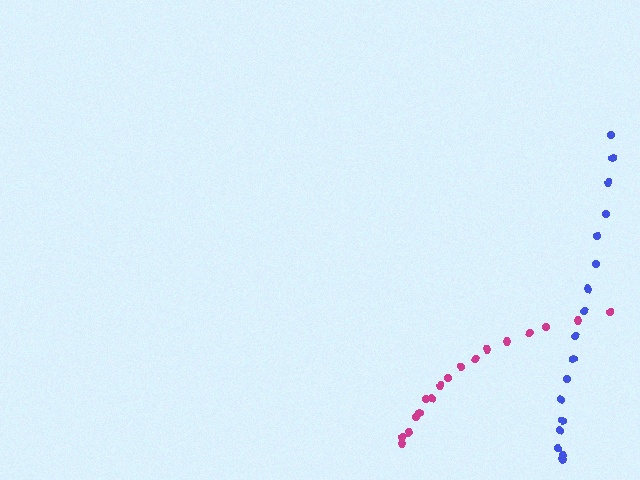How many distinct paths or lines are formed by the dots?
There are 2 distinct paths.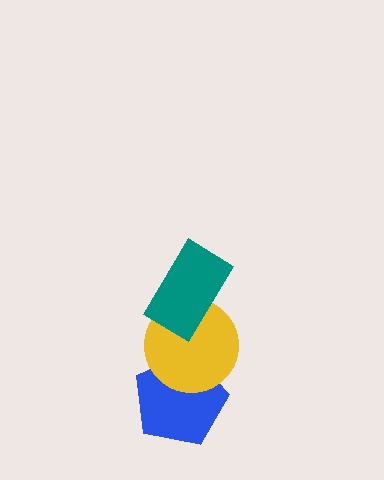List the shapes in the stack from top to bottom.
From top to bottom: the teal rectangle, the yellow circle, the blue pentagon.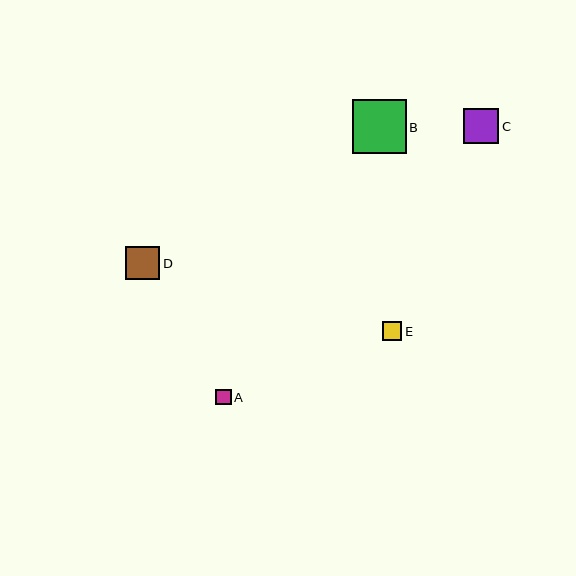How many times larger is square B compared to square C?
Square B is approximately 1.5 times the size of square C.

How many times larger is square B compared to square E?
Square B is approximately 2.8 times the size of square E.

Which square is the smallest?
Square A is the smallest with a size of approximately 15 pixels.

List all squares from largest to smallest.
From largest to smallest: B, C, D, E, A.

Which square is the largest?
Square B is the largest with a size of approximately 54 pixels.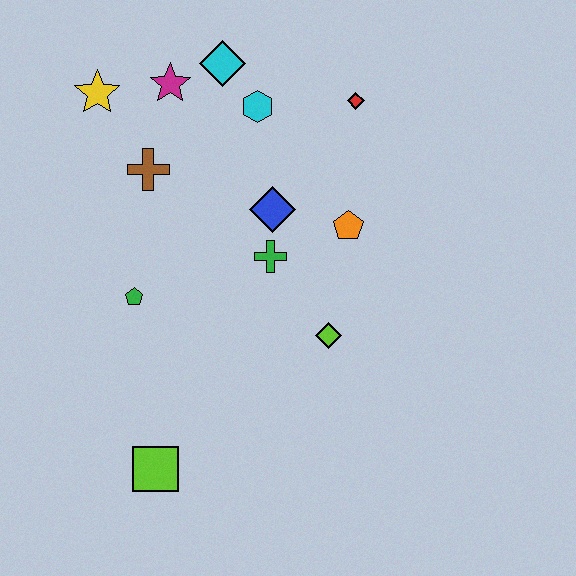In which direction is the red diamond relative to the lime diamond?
The red diamond is above the lime diamond.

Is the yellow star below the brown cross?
No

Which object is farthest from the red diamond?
The lime square is farthest from the red diamond.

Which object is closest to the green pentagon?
The brown cross is closest to the green pentagon.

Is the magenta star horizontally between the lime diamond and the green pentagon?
Yes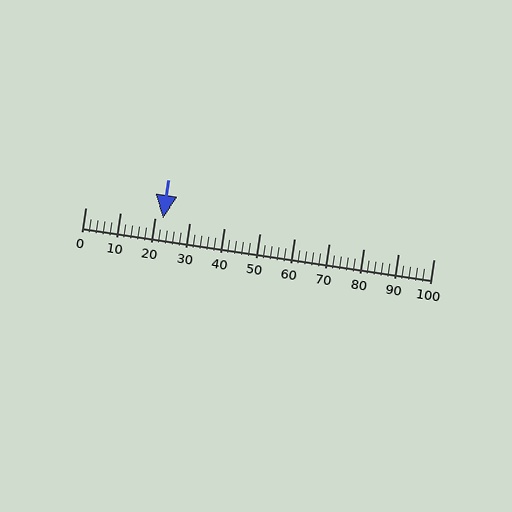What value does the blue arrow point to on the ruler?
The blue arrow points to approximately 22.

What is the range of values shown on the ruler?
The ruler shows values from 0 to 100.